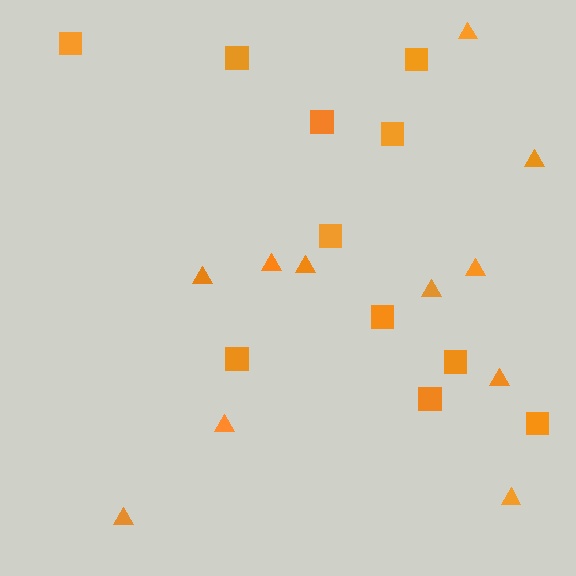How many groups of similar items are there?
There are 2 groups: one group of triangles (11) and one group of squares (11).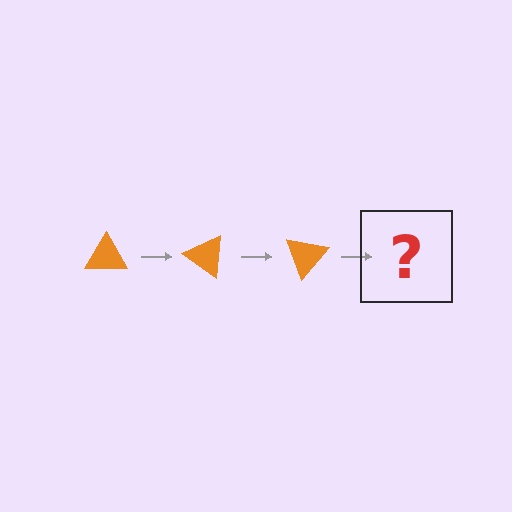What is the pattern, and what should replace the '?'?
The pattern is that the triangle rotates 35 degrees each step. The '?' should be an orange triangle rotated 105 degrees.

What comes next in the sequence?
The next element should be an orange triangle rotated 105 degrees.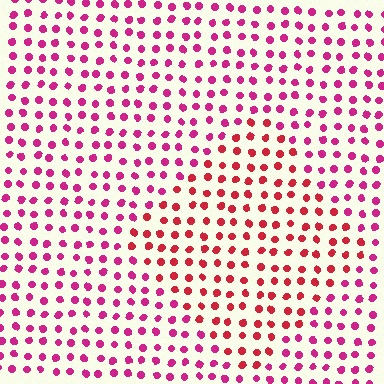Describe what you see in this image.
The image is filled with small magenta elements in a uniform arrangement. A diamond-shaped region is visible where the elements are tinted to a slightly different hue, forming a subtle color boundary.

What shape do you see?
I see a diamond.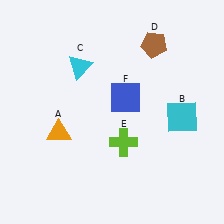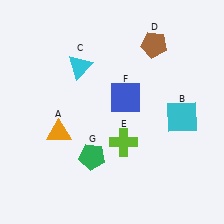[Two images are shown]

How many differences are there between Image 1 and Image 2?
There is 1 difference between the two images.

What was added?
A green pentagon (G) was added in Image 2.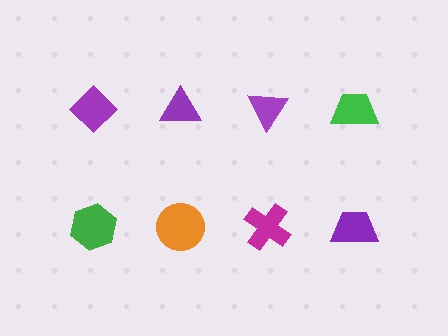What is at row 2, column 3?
A magenta cross.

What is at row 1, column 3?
A purple triangle.